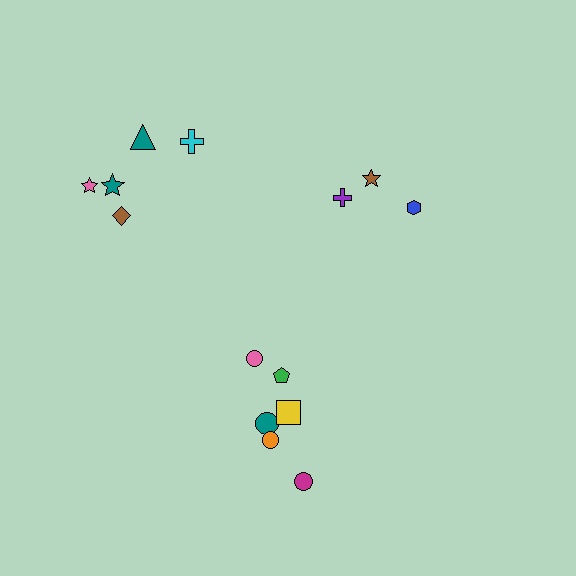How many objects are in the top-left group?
There are 5 objects.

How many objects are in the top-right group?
There are 3 objects.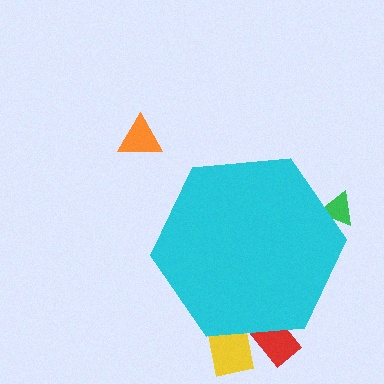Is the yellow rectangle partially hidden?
Yes, the yellow rectangle is partially hidden behind the cyan hexagon.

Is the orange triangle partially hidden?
No, the orange triangle is fully visible.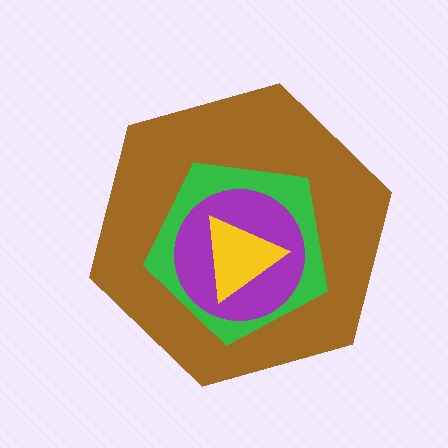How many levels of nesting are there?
4.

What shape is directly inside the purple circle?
The yellow triangle.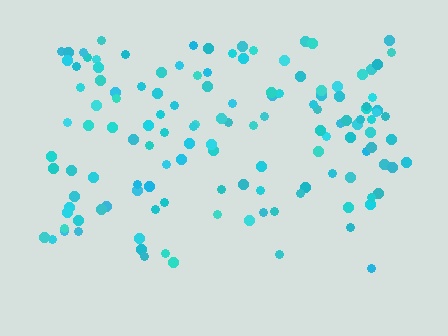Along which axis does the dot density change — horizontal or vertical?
Vertical.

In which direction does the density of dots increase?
From bottom to top, with the top side densest.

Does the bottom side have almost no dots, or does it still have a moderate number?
Still a moderate number, just noticeably fewer than the top.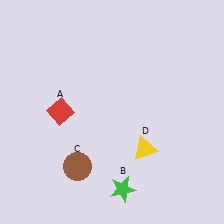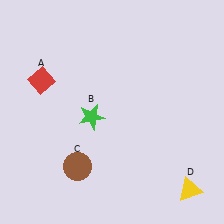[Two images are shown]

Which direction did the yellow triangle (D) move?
The yellow triangle (D) moved right.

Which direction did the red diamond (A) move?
The red diamond (A) moved up.